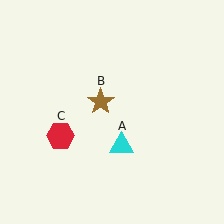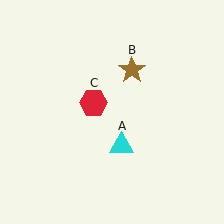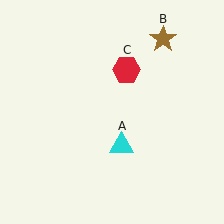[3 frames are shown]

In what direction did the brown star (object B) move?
The brown star (object B) moved up and to the right.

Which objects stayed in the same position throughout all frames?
Cyan triangle (object A) remained stationary.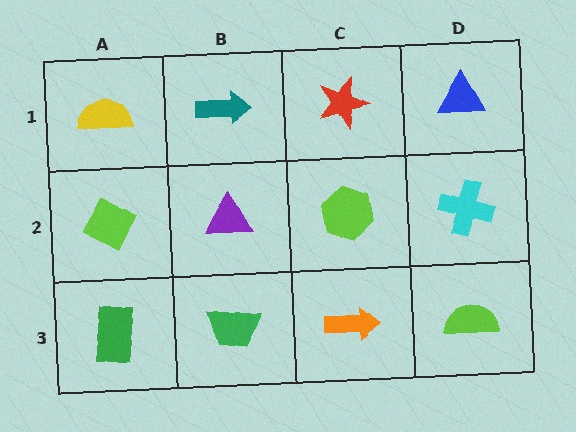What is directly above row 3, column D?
A cyan cross.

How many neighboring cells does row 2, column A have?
3.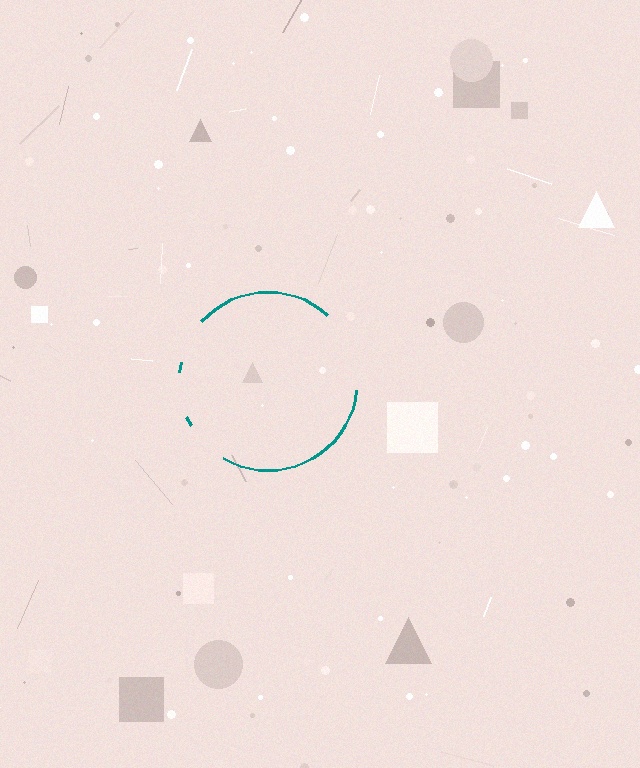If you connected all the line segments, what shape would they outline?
They would outline a circle.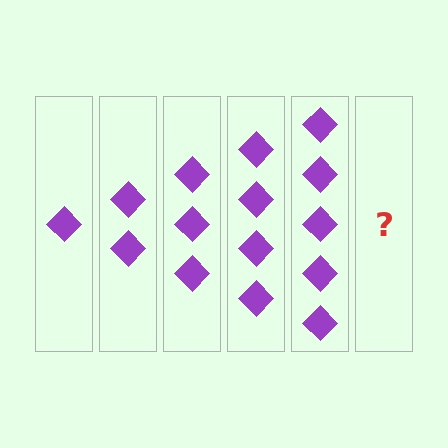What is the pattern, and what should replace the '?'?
The pattern is that each step adds one more diamond. The '?' should be 6 diamonds.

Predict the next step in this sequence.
The next step is 6 diamonds.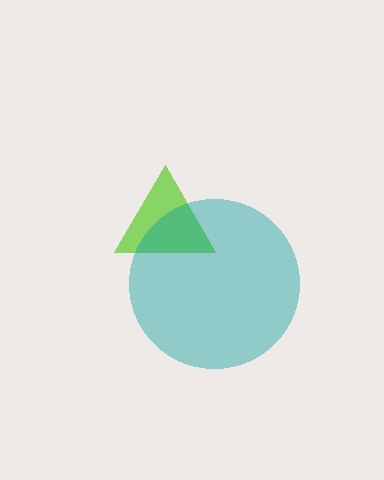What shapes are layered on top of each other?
The layered shapes are: a lime triangle, a teal circle.